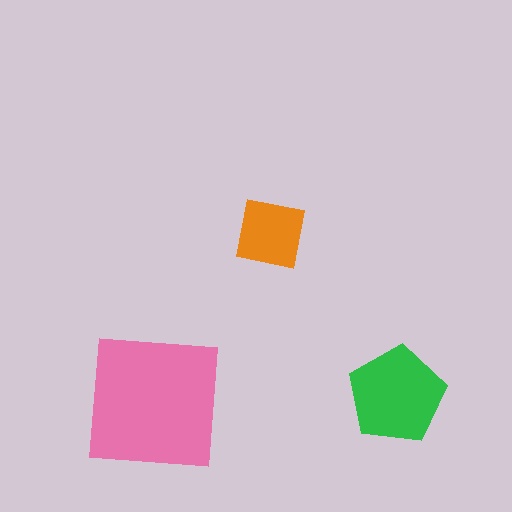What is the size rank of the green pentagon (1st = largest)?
2nd.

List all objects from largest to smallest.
The pink square, the green pentagon, the orange square.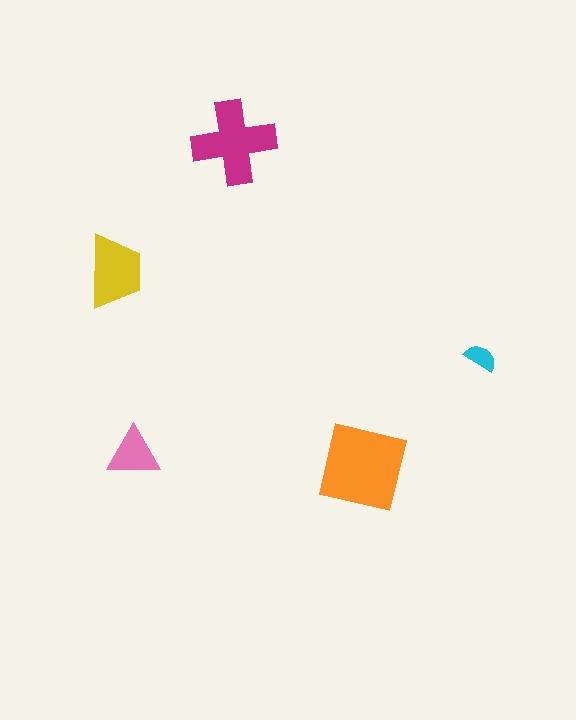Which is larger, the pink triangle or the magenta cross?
The magenta cross.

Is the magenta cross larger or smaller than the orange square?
Smaller.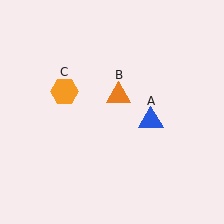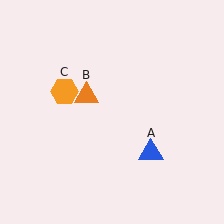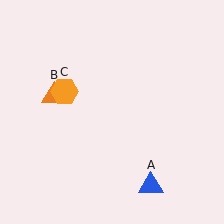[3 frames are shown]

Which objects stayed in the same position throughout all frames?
Orange hexagon (object C) remained stationary.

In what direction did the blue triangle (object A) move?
The blue triangle (object A) moved down.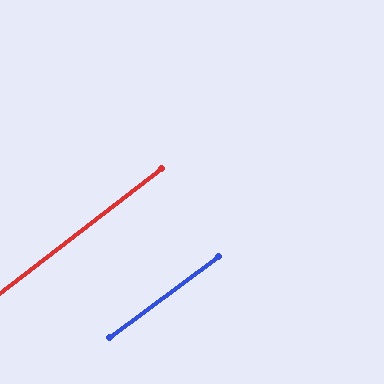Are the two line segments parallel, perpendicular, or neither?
Parallel — their directions differ by only 0.8°.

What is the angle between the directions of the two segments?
Approximately 1 degree.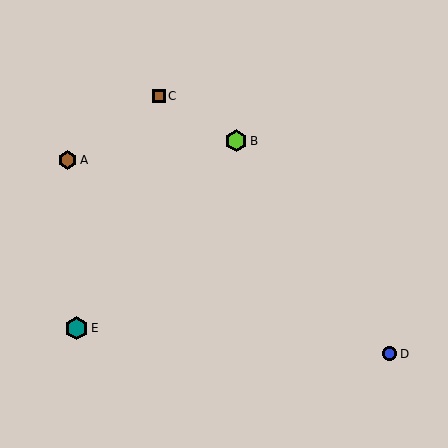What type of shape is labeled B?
Shape B is a lime hexagon.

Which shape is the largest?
The teal hexagon (labeled E) is the largest.